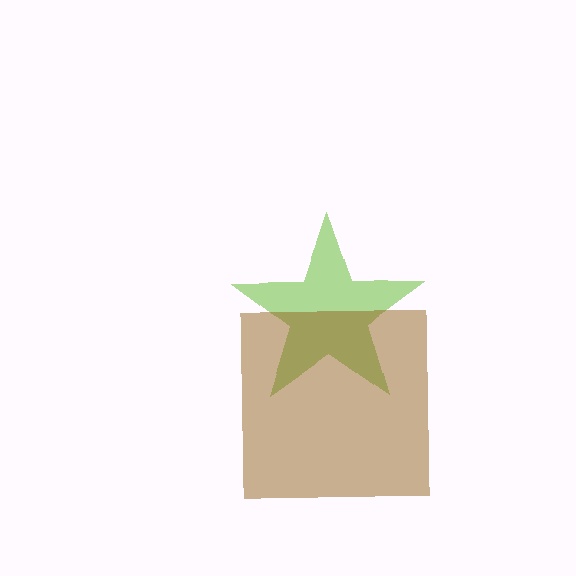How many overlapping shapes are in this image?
There are 2 overlapping shapes in the image.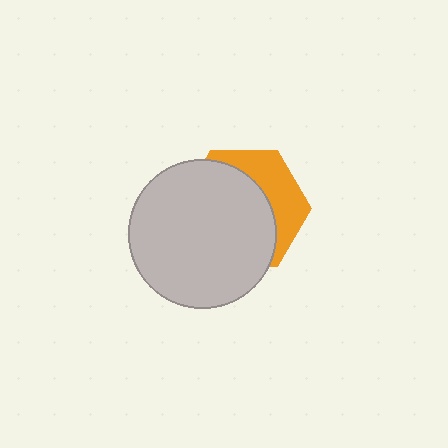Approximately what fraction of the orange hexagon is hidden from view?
Roughly 66% of the orange hexagon is hidden behind the light gray circle.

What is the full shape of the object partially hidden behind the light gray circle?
The partially hidden object is an orange hexagon.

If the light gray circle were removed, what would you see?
You would see the complete orange hexagon.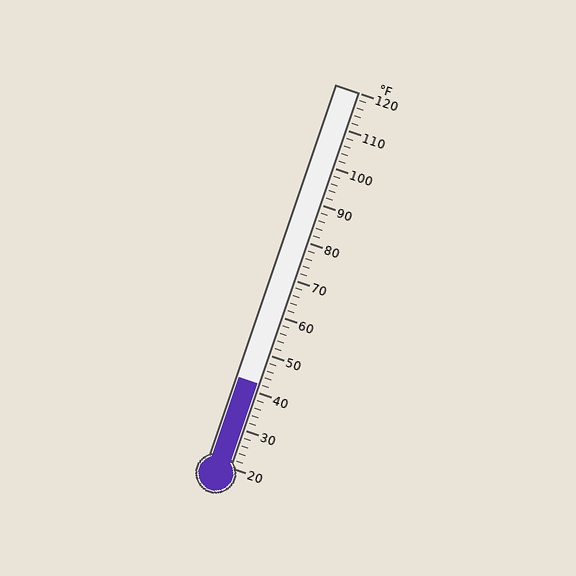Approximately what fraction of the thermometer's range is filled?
The thermometer is filled to approximately 20% of its range.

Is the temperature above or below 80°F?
The temperature is below 80°F.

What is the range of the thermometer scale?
The thermometer scale ranges from 20°F to 120°F.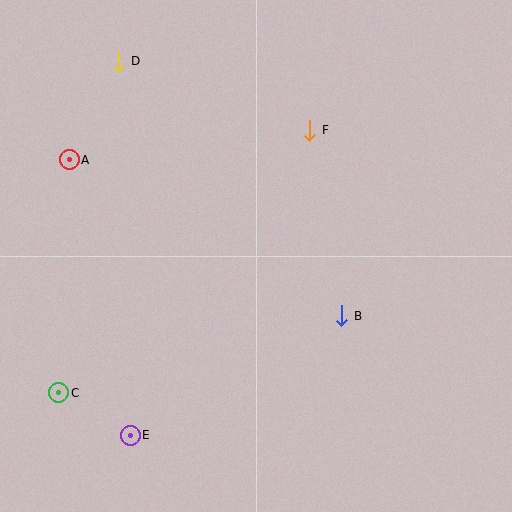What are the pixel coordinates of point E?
Point E is at (130, 435).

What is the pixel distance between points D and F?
The distance between D and F is 203 pixels.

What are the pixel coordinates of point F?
Point F is at (310, 130).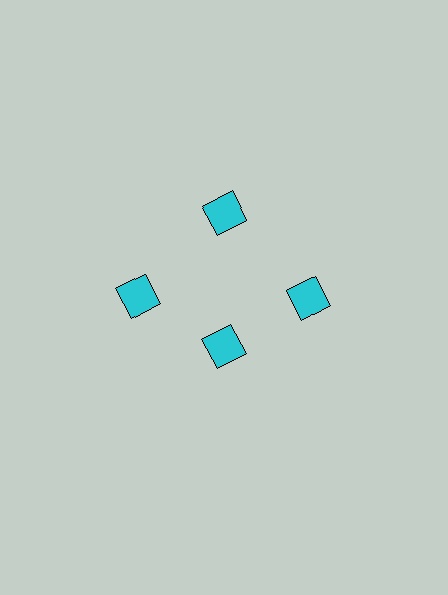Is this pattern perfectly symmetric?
No. The 4 cyan diamonds are arranged in a ring, but one element near the 6 o'clock position is pulled inward toward the center, breaking the 4-fold rotational symmetry.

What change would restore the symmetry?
The symmetry would be restored by moving it outward, back onto the ring so that all 4 diamonds sit at equal angles and equal distance from the center.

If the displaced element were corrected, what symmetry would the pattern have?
It would have 4-fold rotational symmetry — the pattern would map onto itself every 90 degrees.